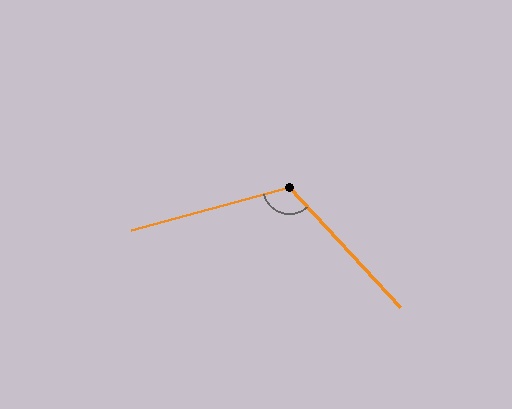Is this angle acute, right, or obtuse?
It is obtuse.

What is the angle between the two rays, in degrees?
Approximately 118 degrees.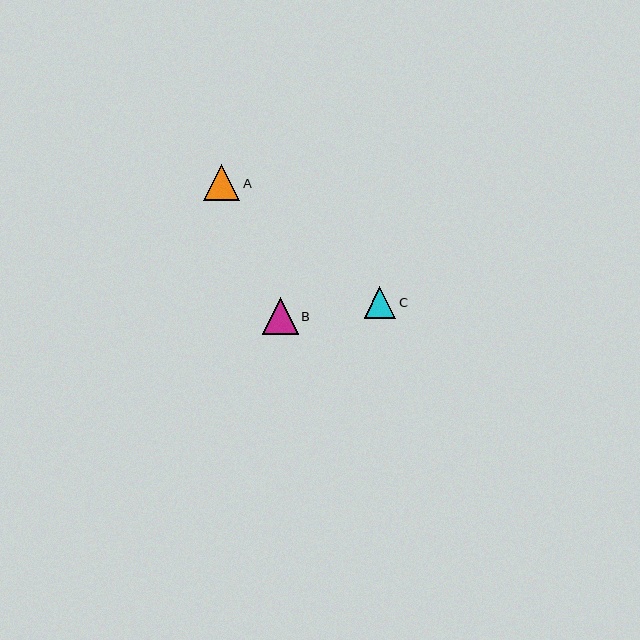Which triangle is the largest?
Triangle B is the largest with a size of approximately 36 pixels.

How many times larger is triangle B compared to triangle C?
Triangle B is approximately 1.1 times the size of triangle C.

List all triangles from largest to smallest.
From largest to smallest: B, A, C.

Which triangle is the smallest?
Triangle C is the smallest with a size of approximately 32 pixels.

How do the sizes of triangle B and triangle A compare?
Triangle B and triangle A are approximately the same size.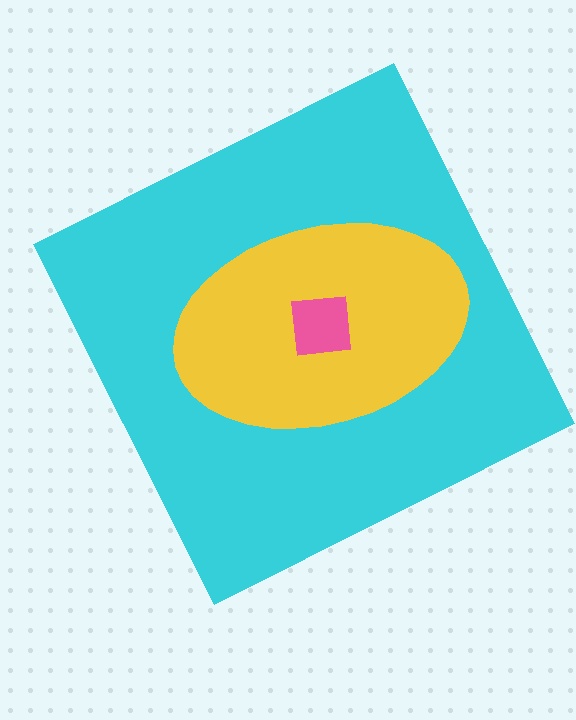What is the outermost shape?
The cyan square.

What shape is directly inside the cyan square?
The yellow ellipse.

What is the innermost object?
The pink square.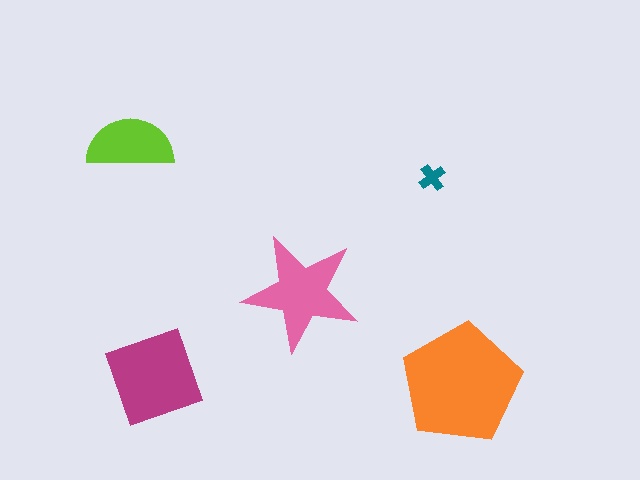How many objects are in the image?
There are 5 objects in the image.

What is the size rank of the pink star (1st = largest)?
3rd.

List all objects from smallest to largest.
The teal cross, the lime semicircle, the pink star, the magenta square, the orange pentagon.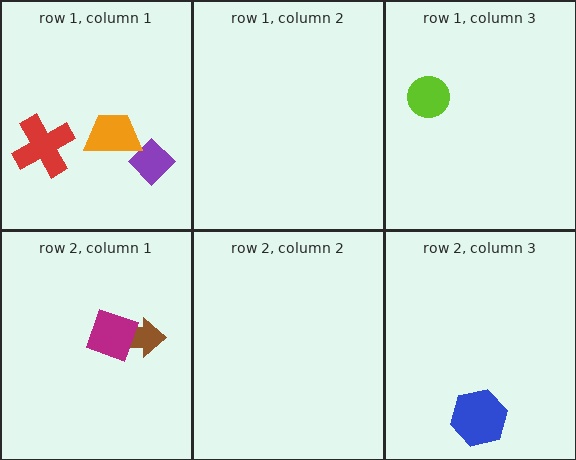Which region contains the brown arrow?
The row 2, column 1 region.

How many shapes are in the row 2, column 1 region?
2.